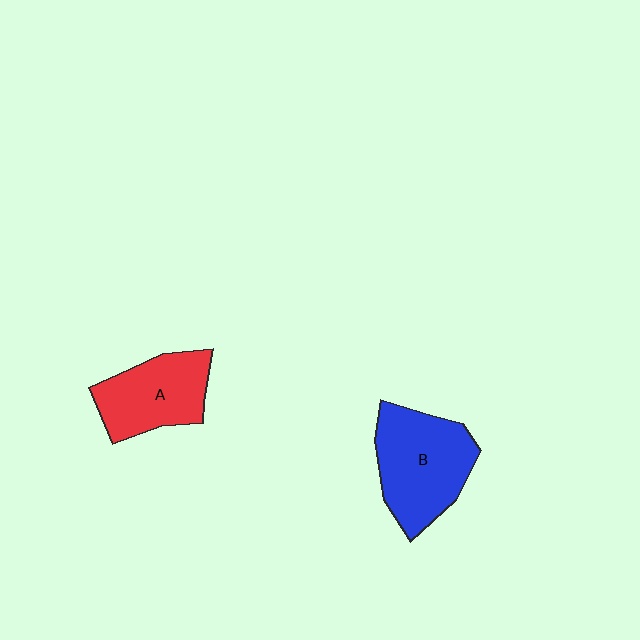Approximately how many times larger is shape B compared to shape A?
Approximately 1.3 times.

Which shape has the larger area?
Shape B (blue).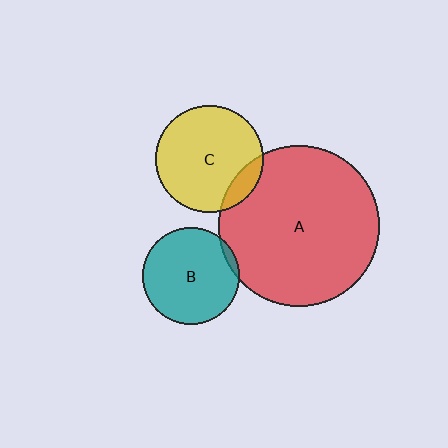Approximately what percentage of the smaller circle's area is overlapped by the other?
Approximately 10%.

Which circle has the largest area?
Circle A (red).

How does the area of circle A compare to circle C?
Approximately 2.2 times.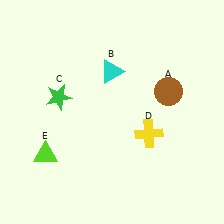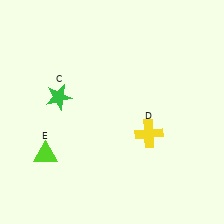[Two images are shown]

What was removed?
The brown circle (A), the cyan triangle (B) were removed in Image 2.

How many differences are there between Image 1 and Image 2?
There are 2 differences between the two images.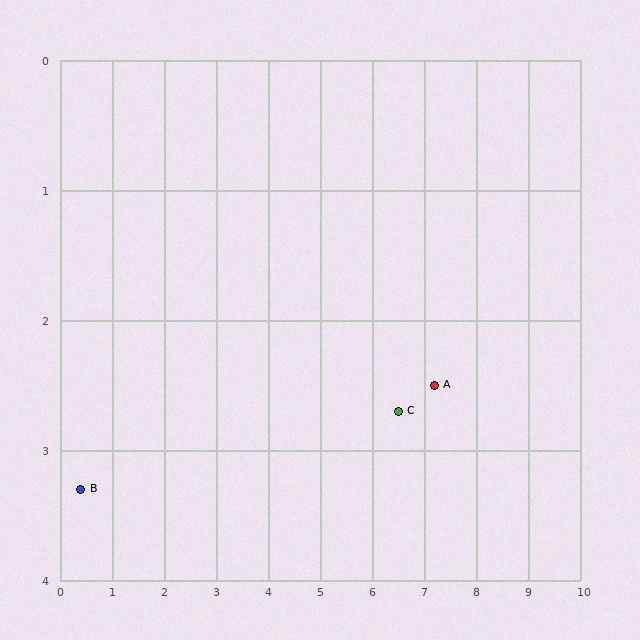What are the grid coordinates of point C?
Point C is at approximately (6.5, 2.7).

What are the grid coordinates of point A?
Point A is at approximately (7.2, 2.5).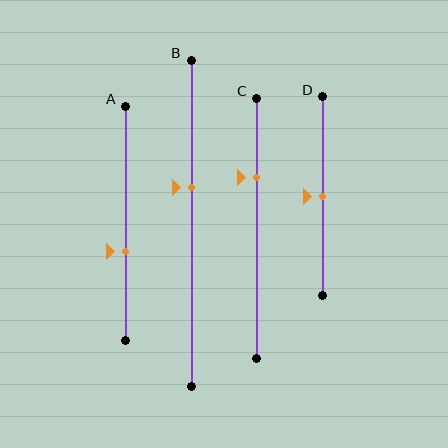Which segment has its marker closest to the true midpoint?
Segment D has its marker closest to the true midpoint.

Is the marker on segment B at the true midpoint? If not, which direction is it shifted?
No, the marker on segment B is shifted upward by about 11% of the segment length.